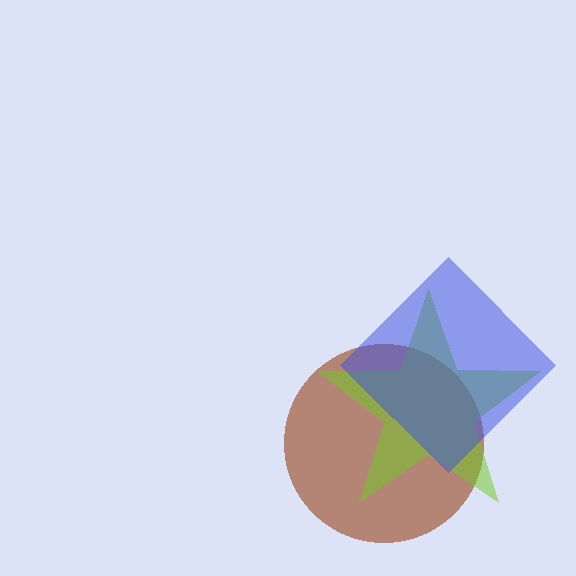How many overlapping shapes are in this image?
There are 3 overlapping shapes in the image.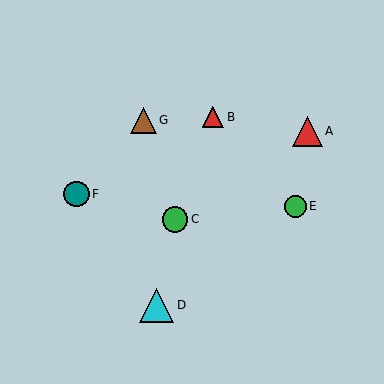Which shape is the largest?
The cyan triangle (labeled D) is the largest.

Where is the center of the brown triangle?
The center of the brown triangle is at (143, 120).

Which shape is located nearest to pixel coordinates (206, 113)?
The red triangle (labeled B) at (213, 117) is nearest to that location.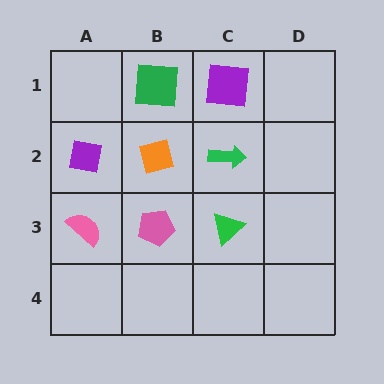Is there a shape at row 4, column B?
No, that cell is empty.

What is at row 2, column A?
A purple square.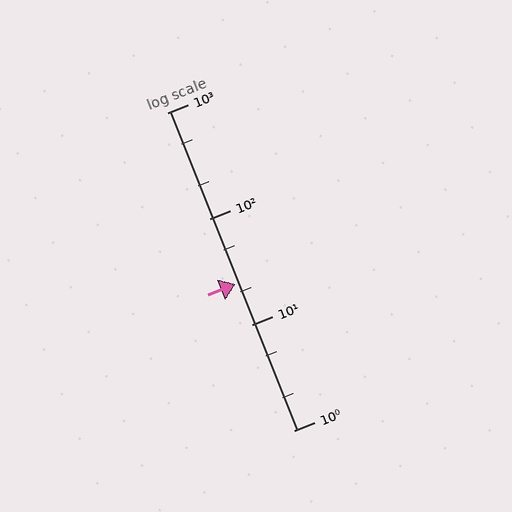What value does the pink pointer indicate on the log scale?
The pointer indicates approximately 24.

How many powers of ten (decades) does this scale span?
The scale spans 3 decades, from 1 to 1000.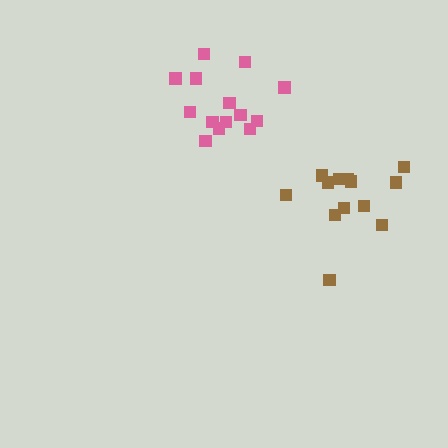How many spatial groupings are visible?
There are 2 spatial groupings.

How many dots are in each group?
Group 1: 13 dots, Group 2: 15 dots (28 total).